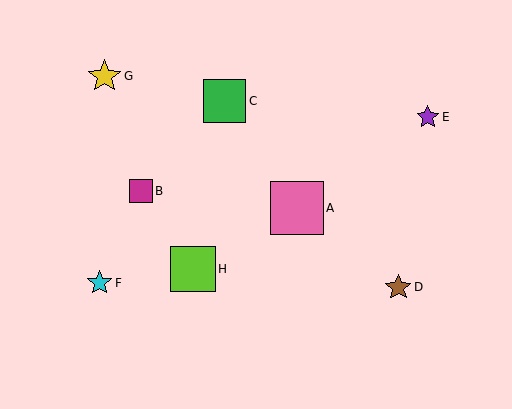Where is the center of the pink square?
The center of the pink square is at (297, 208).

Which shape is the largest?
The pink square (labeled A) is the largest.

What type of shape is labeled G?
Shape G is a yellow star.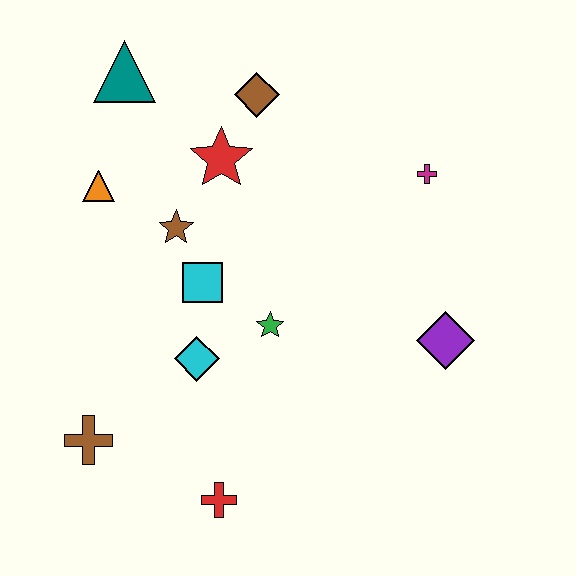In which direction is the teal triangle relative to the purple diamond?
The teal triangle is to the left of the purple diamond.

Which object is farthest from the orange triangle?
The purple diamond is farthest from the orange triangle.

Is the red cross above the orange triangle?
No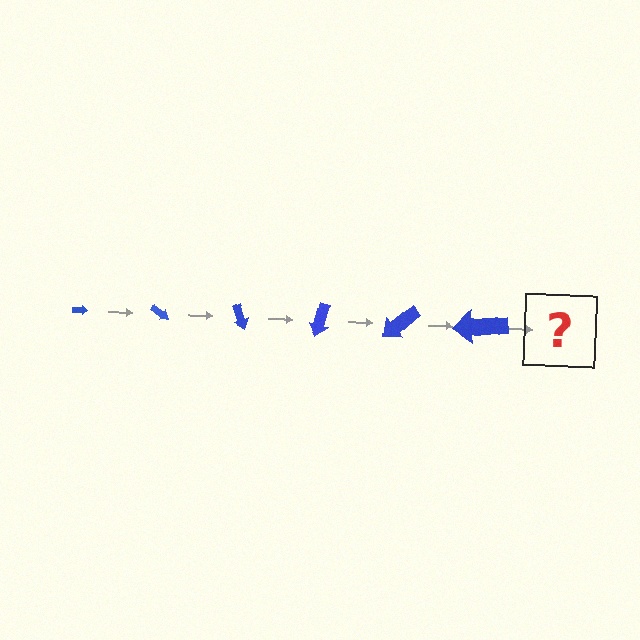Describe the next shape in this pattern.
It should be an arrow, larger than the previous one and rotated 210 degrees from the start.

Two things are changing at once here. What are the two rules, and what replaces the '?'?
The two rules are that the arrow grows larger each step and it rotates 35 degrees each step. The '?' should be an arrow, larger than the previous one and rotated 210 degrees from the start.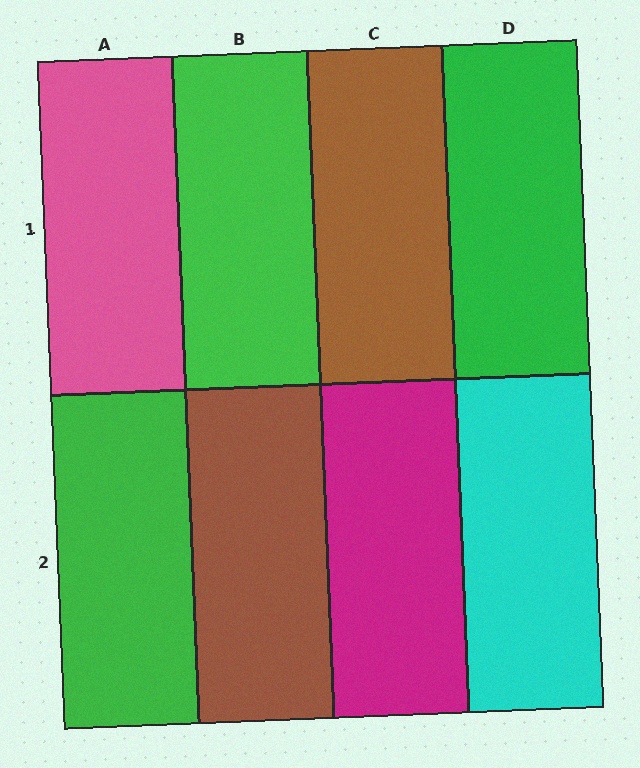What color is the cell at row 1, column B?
Green.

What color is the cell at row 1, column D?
Green.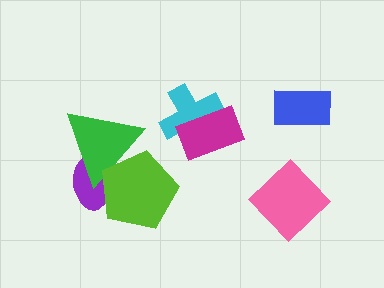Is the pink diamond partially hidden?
No, no other shape covers it.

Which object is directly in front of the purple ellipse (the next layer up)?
The green triangle is directly in front of the purple ellipse.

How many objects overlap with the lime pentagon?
2 objects overlap with the lime pentagon.